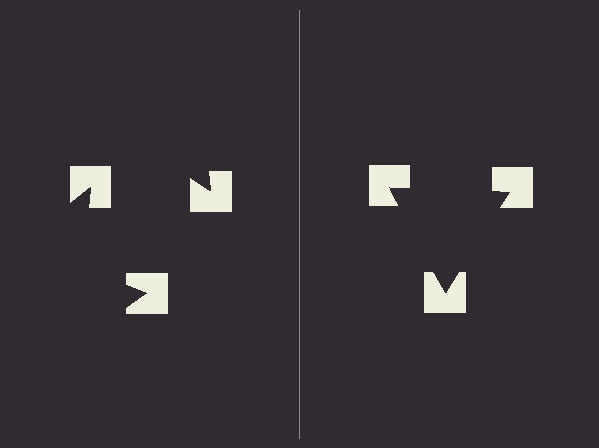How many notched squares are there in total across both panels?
6 — 3 on each side.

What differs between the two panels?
The notched squares are positioned identically on both sides; only the wedge orientations differ. On the right they align to a triangle; on the left they are misaligned.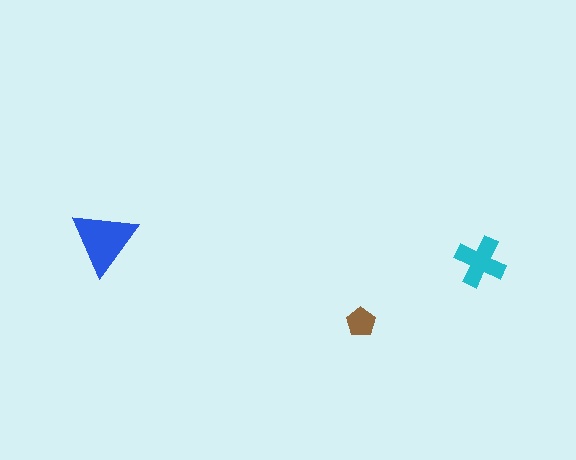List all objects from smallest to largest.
The brown pentagon, the cyan cross, the blue triangle.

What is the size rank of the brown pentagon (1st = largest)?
3rd.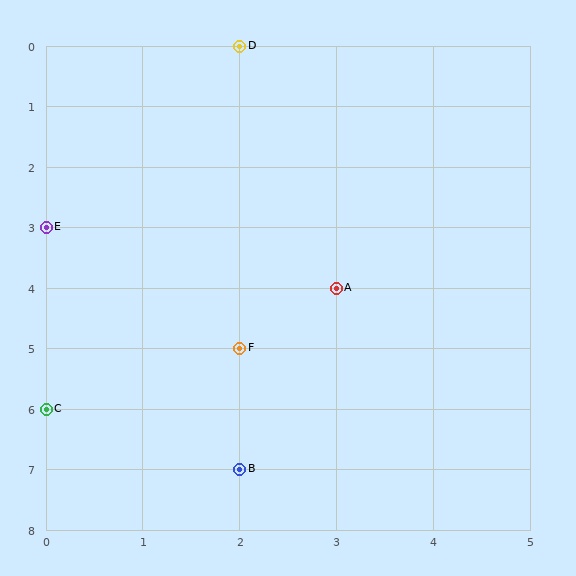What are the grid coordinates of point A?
Point A is at grid coordinates (3, 4).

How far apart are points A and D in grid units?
Points A and D are 1 column and 4 rows apart (about 4.1 grid units diagonally).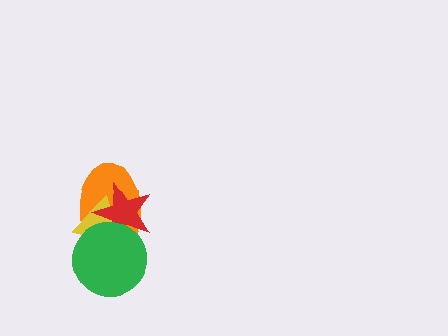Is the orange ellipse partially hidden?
Yes, it is partially covered by another shape.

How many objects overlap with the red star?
3 objects overlap with the red star.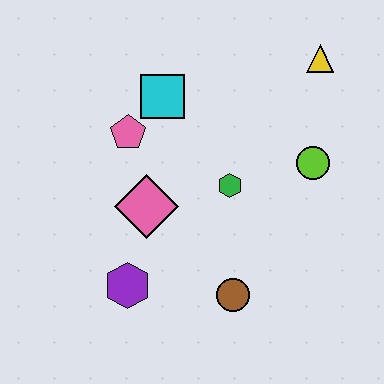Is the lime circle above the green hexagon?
Yes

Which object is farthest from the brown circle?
The yellow triangle is farthest from the brown circle.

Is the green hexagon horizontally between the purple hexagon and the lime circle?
Yes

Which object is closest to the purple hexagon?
The pink diamond is closest to the purple hexagon.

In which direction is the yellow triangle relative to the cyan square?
The yellow triangle is to the right of the cyan square.